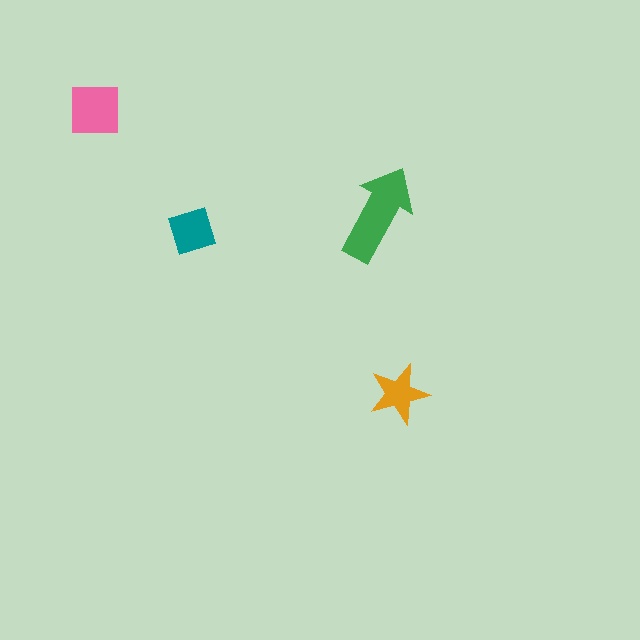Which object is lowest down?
The orange star is bottommost.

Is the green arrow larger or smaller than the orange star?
Larger.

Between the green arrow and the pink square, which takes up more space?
The green arrow.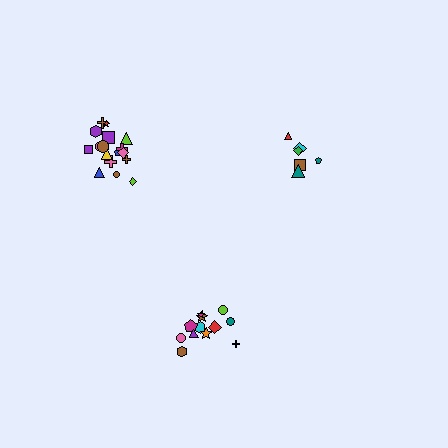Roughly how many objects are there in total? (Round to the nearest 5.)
Roughly 35 objects in total.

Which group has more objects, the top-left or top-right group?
The top-left group.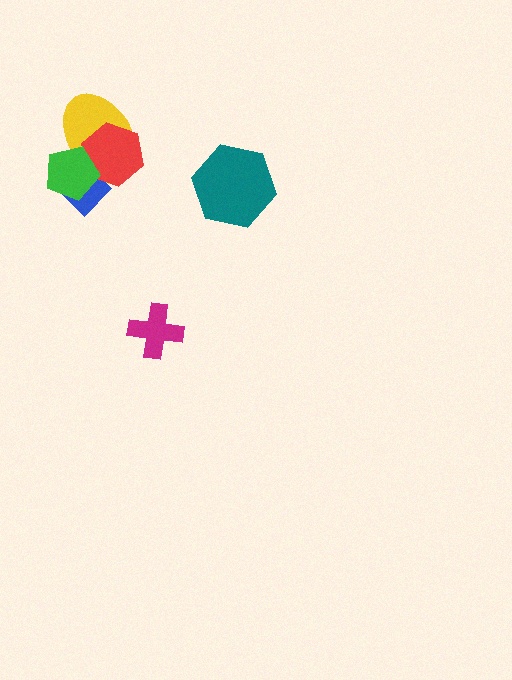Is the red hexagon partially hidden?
Yes, it is partially covered by another shape.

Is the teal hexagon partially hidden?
No, no other shape covers it.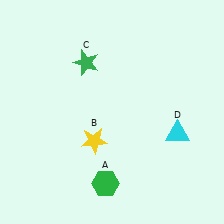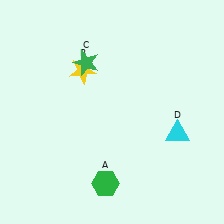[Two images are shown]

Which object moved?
The yellow star (B) moved up.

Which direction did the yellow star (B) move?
The yellow star (B) moved up.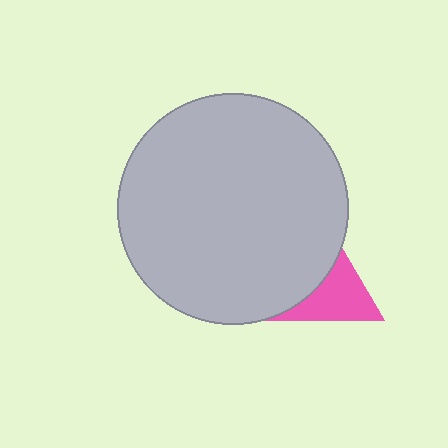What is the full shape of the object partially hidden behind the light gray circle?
The partially hidden object is a pink triangle.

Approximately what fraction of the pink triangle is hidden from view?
Roughly 45% of the pink triangle is hidden behind the light gray circle.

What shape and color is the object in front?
The object in front is a light gray circle.